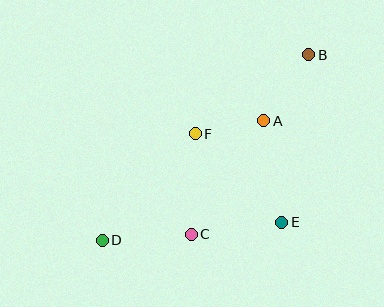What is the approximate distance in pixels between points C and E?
The distance between C and E is approximately 91 pixels.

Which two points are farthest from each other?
Points B and D are farthest from each other.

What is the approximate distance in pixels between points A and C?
The distance between A and C is approximately 135 pixels.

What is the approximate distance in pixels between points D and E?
The distance between D and E is approximately 181 pixels.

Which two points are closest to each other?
Points A and F are closest to each other.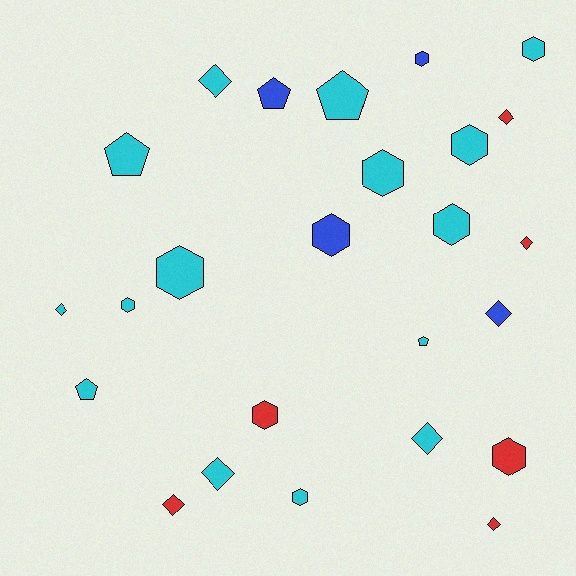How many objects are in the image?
There are 25 objects.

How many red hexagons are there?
There are 2 red hexagons.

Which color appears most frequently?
Cyan, with 15 objects.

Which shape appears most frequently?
Hexagon, with 11 objects.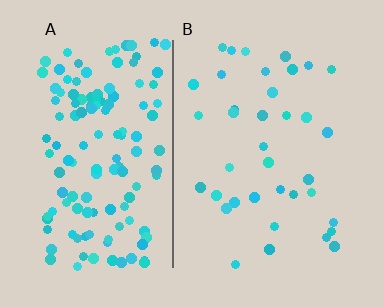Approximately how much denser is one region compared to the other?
Approximately 3.6× — region A over region B.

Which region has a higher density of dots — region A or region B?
A (the left).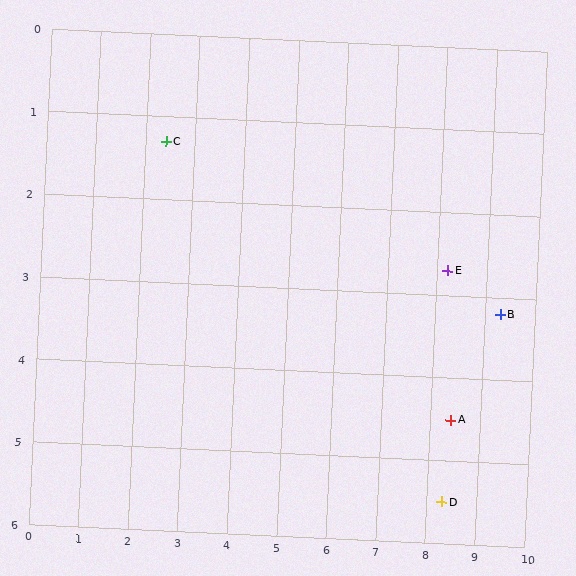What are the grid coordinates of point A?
Point A is at approximately (8.4, 4.5).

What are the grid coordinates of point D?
Point D is at approximately (8.3, 5.5).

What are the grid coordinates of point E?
Point E is at approximately (8.2, 2.7).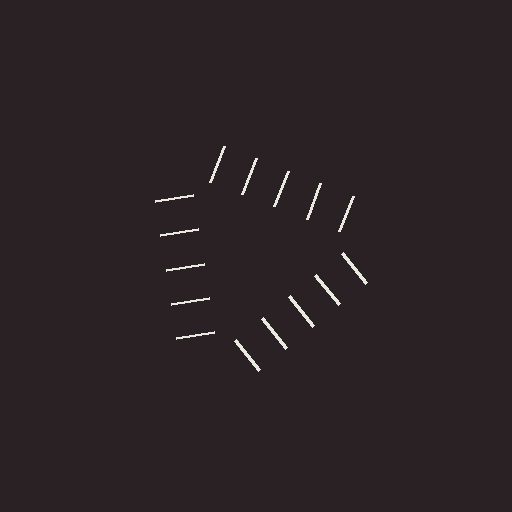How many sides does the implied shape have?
3 sides — the line-ends trace a triangle.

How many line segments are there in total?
15 — 5 along each of the 3 edges.